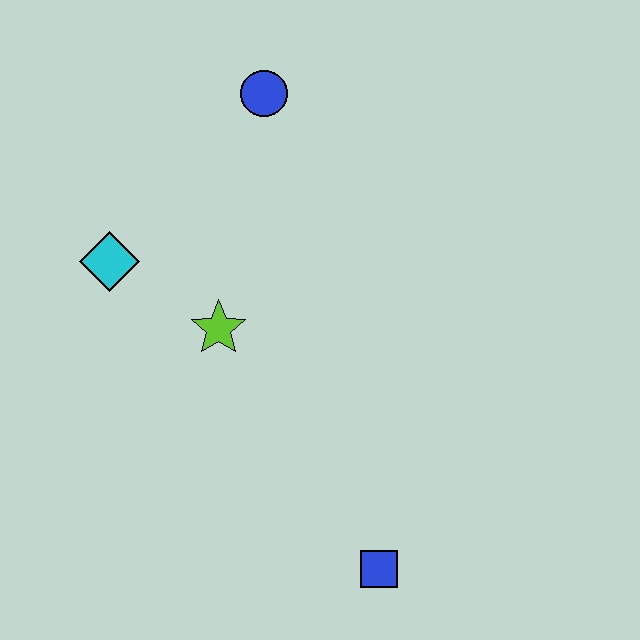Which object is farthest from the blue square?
The blue circle is farthest from the blue square.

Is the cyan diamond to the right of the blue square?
No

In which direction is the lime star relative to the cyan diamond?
The lime star is to the right of the cyan diamond.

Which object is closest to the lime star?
The cyan diamond is closest to the lime star.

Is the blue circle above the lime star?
Yes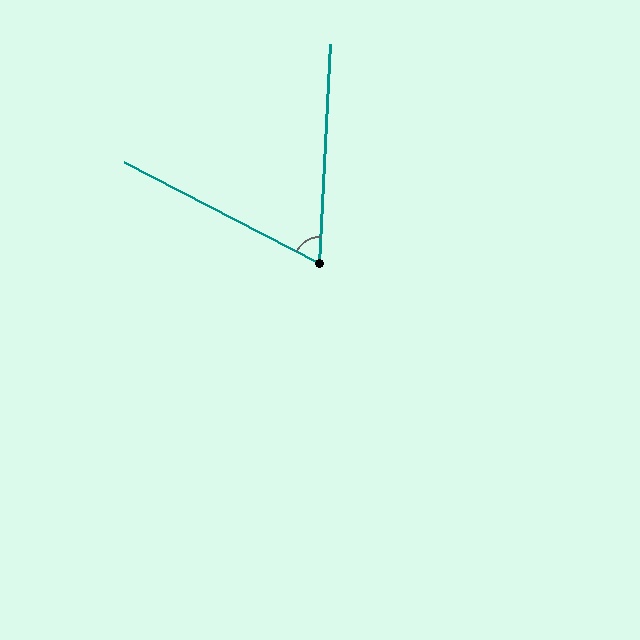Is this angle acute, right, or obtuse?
It is acute.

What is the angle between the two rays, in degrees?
Approximately 65 degrees.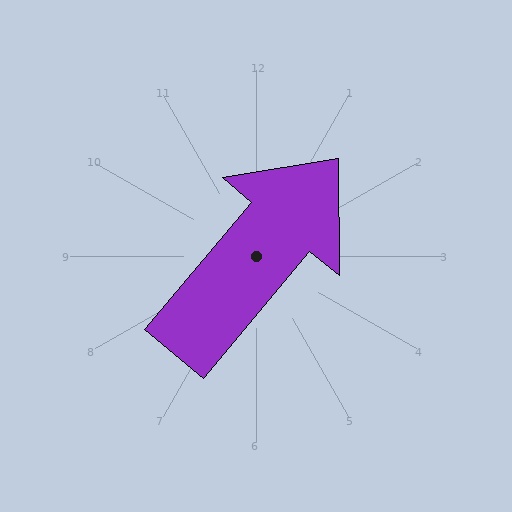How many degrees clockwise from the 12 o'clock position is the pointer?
Approximately 40 degrees.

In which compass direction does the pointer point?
Northeast.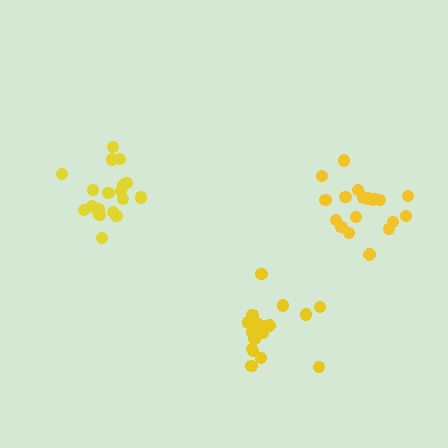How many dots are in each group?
Group 1: 17 dots, Group 2: 18 dots, Group 3: 19 dots (54 total).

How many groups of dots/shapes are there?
There are 3 groups.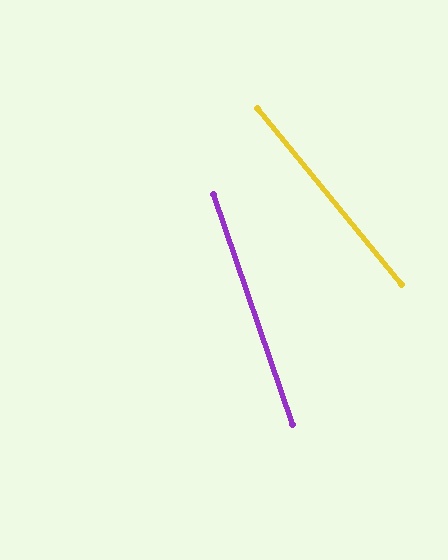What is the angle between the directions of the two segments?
Approximately 21 degrees.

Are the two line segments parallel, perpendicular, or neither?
Neither parallel nor perpendicular — they differ by about 21°.